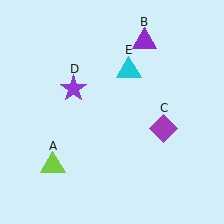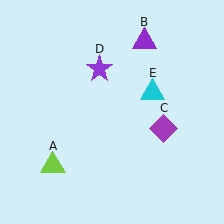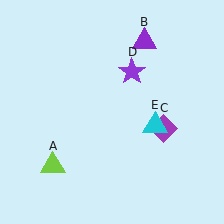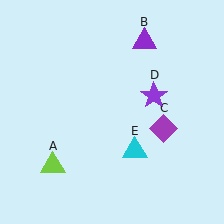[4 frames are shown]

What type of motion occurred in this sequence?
The purple star (object D), cyan triangle (object E) rotated clockwise around the center of the scene.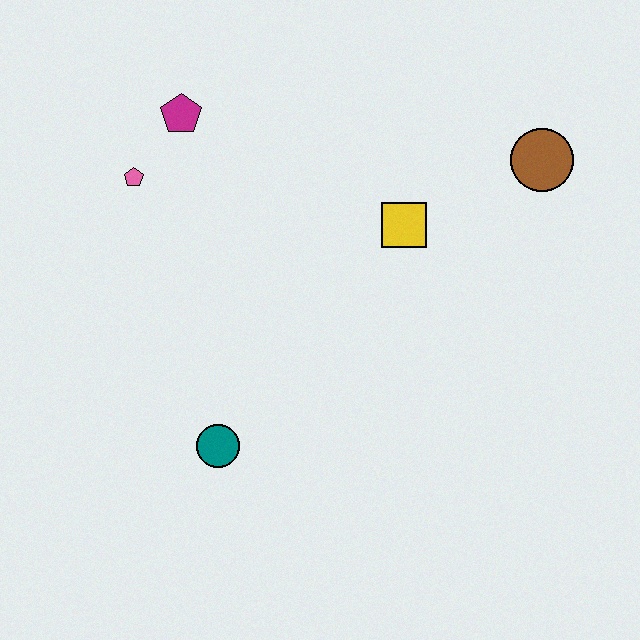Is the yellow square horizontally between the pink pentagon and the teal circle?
No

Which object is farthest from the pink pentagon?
The brown circle is farthest from the pink pentagon.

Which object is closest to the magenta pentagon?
The pink pentagon is closest to the magenta pentagon.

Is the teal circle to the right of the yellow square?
No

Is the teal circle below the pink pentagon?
Yes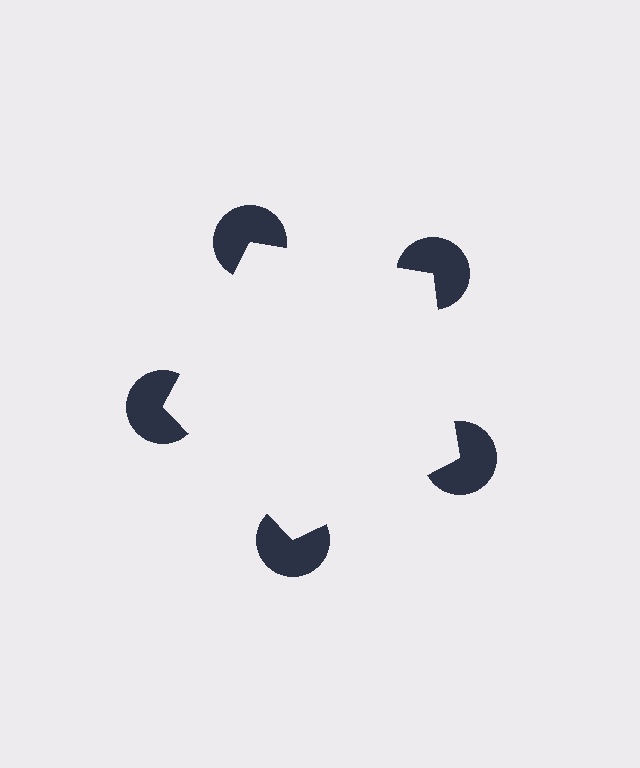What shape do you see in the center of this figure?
An illusory pentagon — its edges are inferred from the aligned wedge cuts in the pac-man discs, not physically drawn.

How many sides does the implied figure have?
5 sides.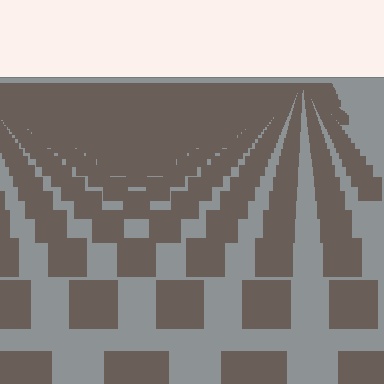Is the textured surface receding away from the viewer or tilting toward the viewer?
The surface is receding away from the viewer. Texture elements get smaller and denser toward the top.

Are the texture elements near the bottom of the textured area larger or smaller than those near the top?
Larger. Near the bottom, elements are closer to the viewer and appear at a bigger on-screen size.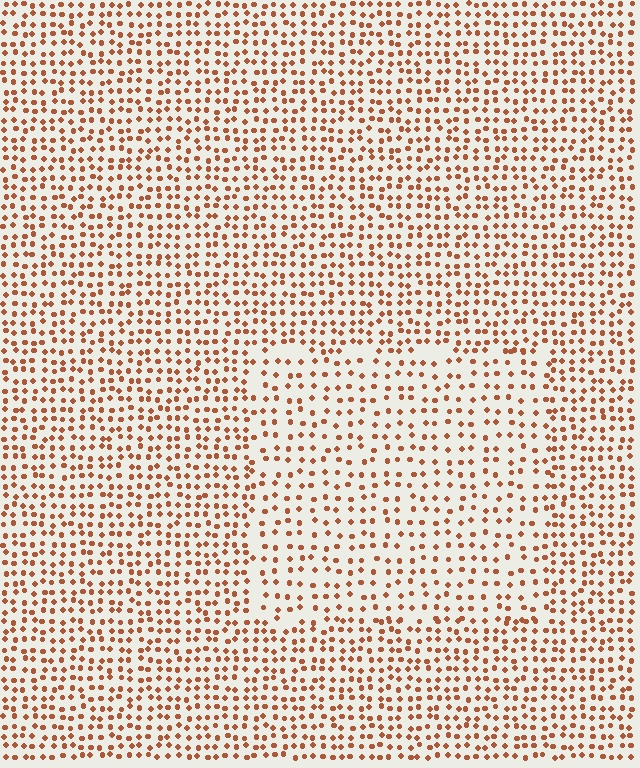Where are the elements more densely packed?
The elements are more densely packed outside the rectangle boundary.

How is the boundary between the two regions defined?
The boundary is defined by a change in element density (approximately 1.6x ratio). All elements are the same color, size, and shape.